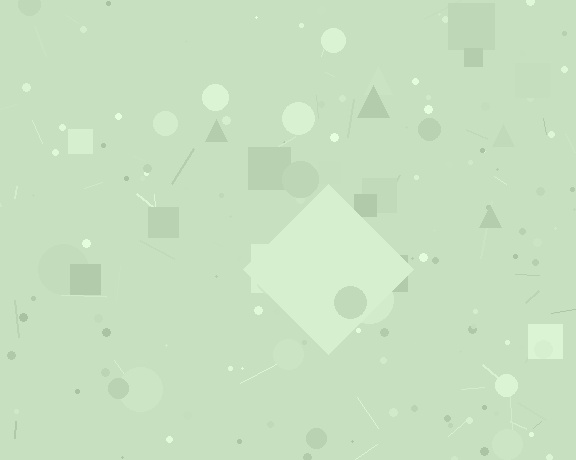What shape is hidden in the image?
A diamond is hidden in the image.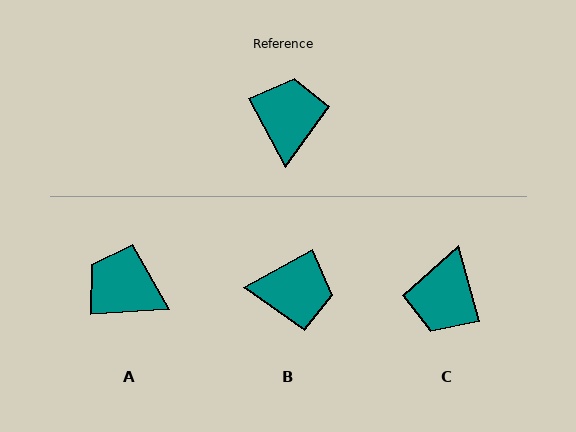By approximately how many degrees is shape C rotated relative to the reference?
Approximately 168 degrees counter-clockwise.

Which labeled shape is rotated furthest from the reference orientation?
C, about 168 degrees away.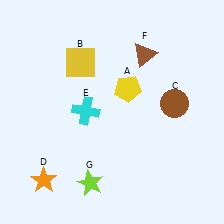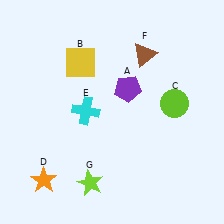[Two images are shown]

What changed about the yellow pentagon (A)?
In Image 1, A is yellow. In Image 2, it changed to purple.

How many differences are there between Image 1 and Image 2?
There are 2 differences between the two images.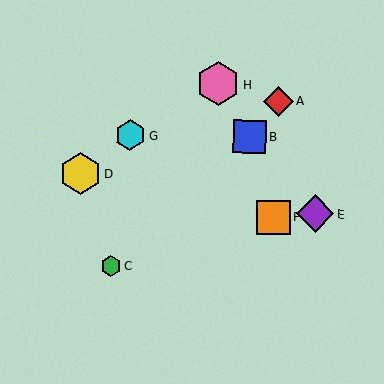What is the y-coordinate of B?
Object B is at y≈137.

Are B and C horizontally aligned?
No, B is at y≈137 and C is at y≈266.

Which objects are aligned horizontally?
Objects B, G are aligned horizontally.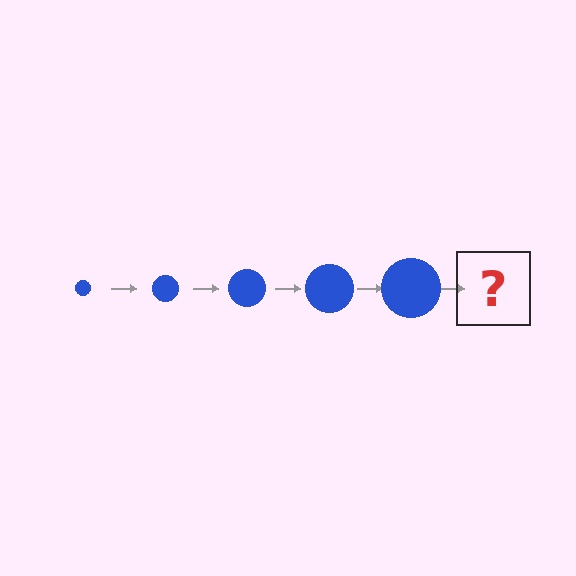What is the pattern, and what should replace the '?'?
The pattern is that the circle gets progressively larger each step. The '?' should be a blue circle, larger than the previous one.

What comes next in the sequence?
The next element should be a blue circle, larger than the previous one.